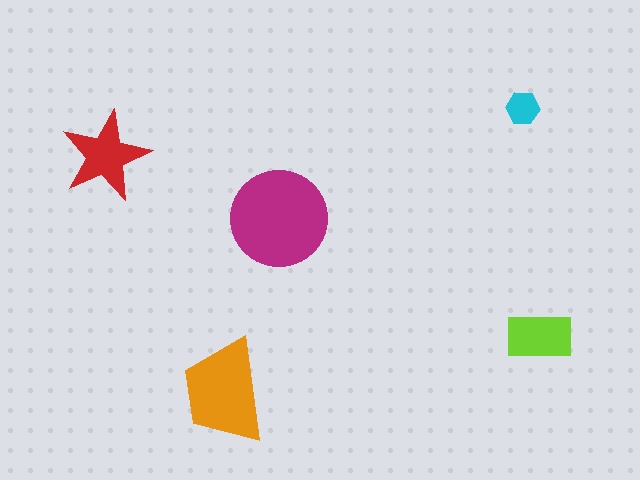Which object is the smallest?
The cyan hexagon.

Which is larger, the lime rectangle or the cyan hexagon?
The lime rectangle.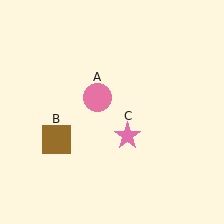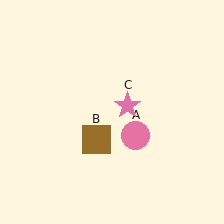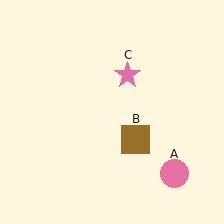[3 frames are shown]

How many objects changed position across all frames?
3 objects changed position: pink circle (object A), brown square (object B), pink star (object C).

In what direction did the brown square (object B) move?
The brown square (object B) moved right.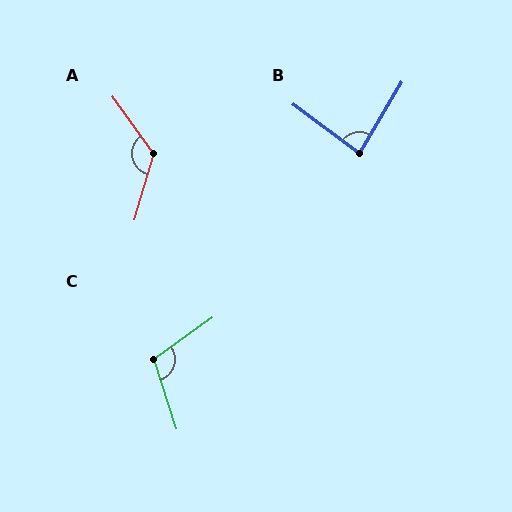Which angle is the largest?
A, at approximately 128 degrees.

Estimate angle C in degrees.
Approximately 107 degrees.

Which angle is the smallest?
B, at approximately 84 degrees.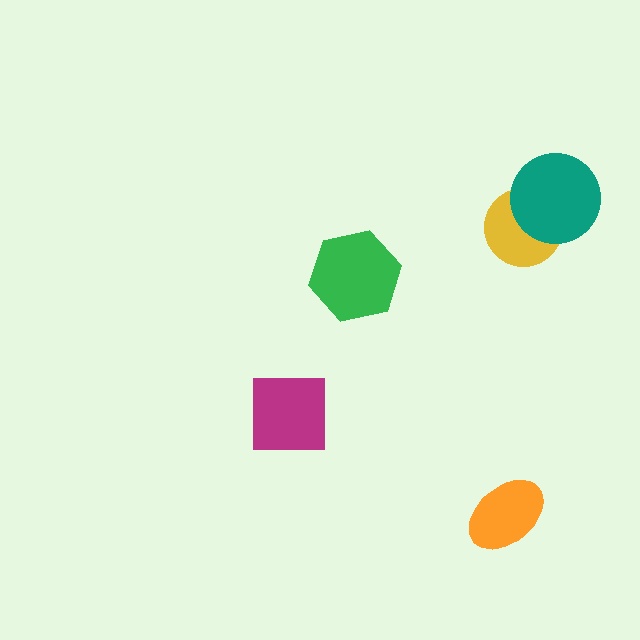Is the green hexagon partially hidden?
No, no other shape covers it.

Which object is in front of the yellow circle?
The teal circle is in front of the yellow circle.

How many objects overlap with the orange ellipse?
0 objects overlap with the orange ellipse.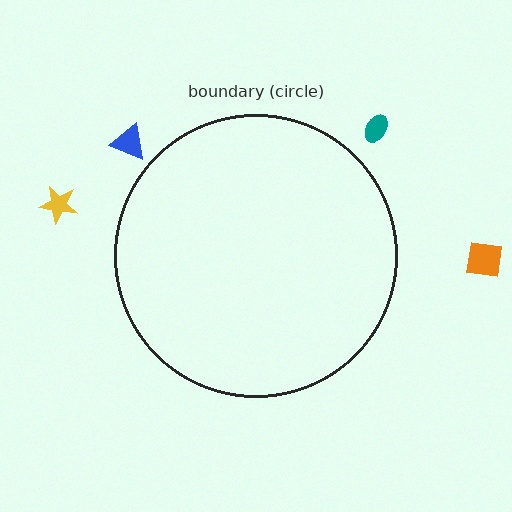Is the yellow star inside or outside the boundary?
Outside.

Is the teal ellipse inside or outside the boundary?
Outside.